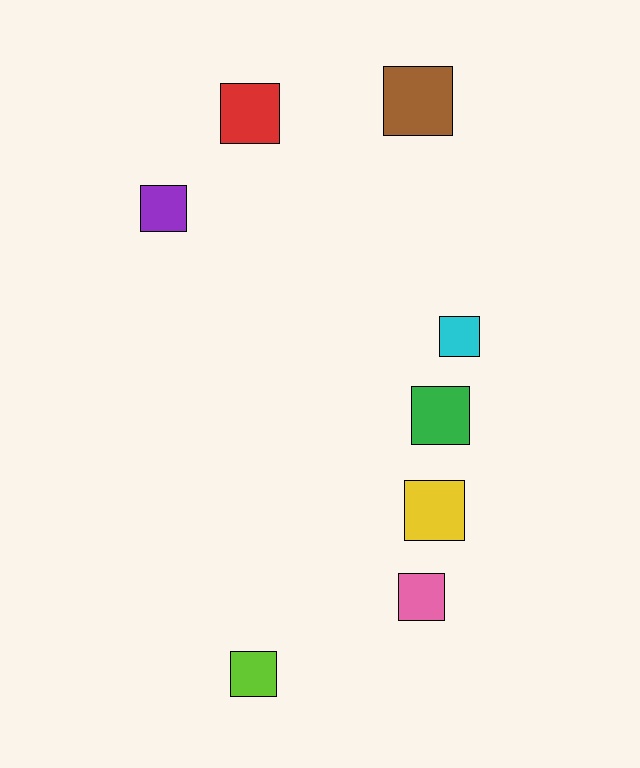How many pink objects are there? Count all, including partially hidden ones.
There is 1 pink object.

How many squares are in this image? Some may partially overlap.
There are 8 squares.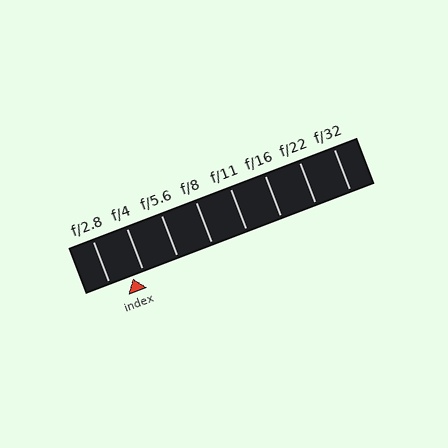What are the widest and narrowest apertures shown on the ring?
The widest aperture shown is f/2.8 and the narrowest is f/32.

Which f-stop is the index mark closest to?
The index mark is closest to f/4.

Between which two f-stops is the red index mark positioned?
The index mark is between f/2.8 and f/4.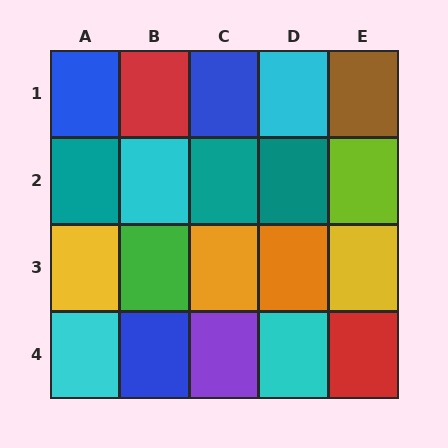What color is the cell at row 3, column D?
Orange.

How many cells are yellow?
2 cells are yellow.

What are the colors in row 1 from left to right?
Blue, red, blue, cyan, brown.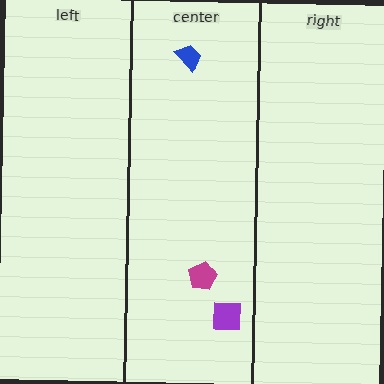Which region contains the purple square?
The center region.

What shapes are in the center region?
The blue trapezoid, the purple square, the magenta pentagon.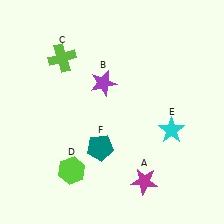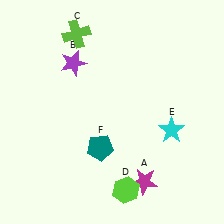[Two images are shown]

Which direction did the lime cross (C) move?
The lime cross (C) moved up.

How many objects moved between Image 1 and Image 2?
3 objects moved between the two images.